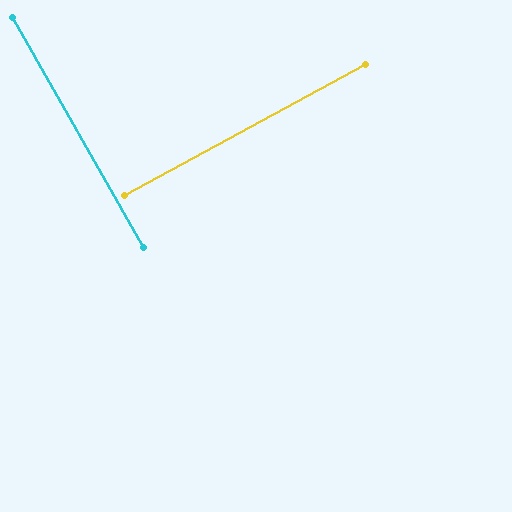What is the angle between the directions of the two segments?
Approximately 89 degrees.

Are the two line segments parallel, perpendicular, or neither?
Perpendicular — they meet at approximately 89°.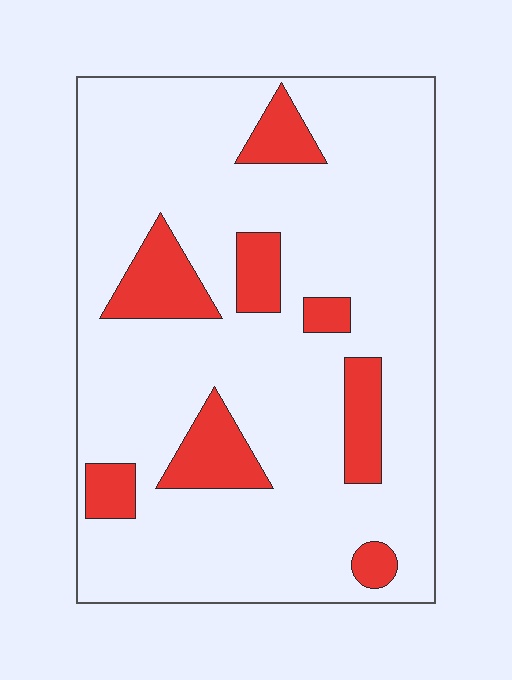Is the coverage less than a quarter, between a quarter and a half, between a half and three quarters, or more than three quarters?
Less than a quarter.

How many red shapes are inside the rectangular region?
8.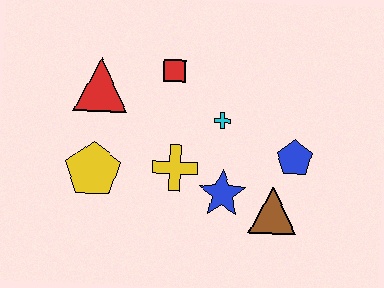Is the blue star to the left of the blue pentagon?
Yes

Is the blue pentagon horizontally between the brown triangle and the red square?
No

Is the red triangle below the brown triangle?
No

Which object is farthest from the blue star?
The red triangle is farthest from the blue star.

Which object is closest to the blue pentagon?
The brown triangle is closest to the blue pentagon.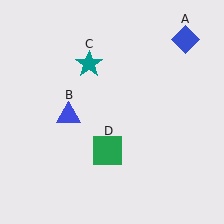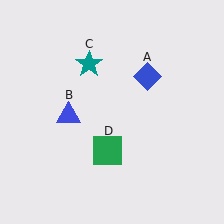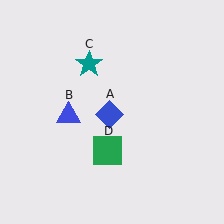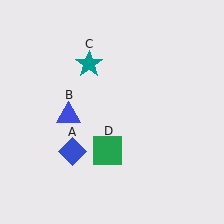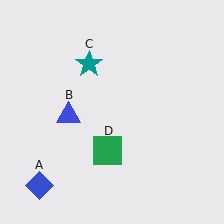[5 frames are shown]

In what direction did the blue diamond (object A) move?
The blue diamond (object A) moved down and to the left.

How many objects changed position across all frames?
1 object changed position: blue diamond (object A).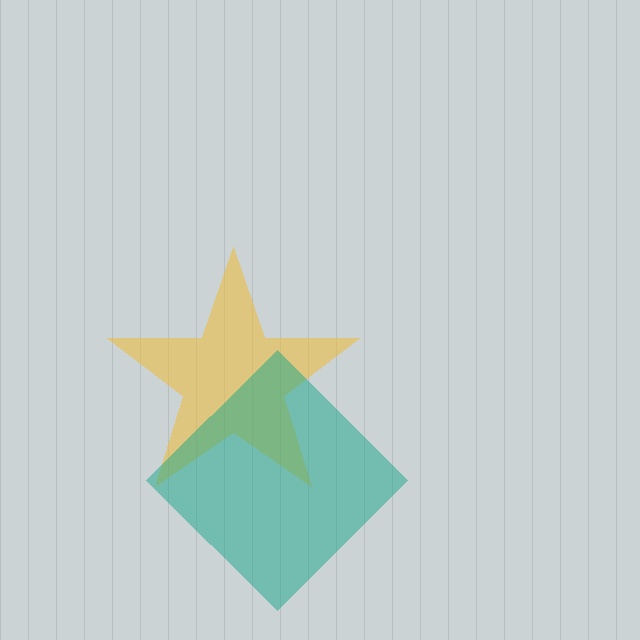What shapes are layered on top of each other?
The layered shapes are: a yellow star, a teal diamond.